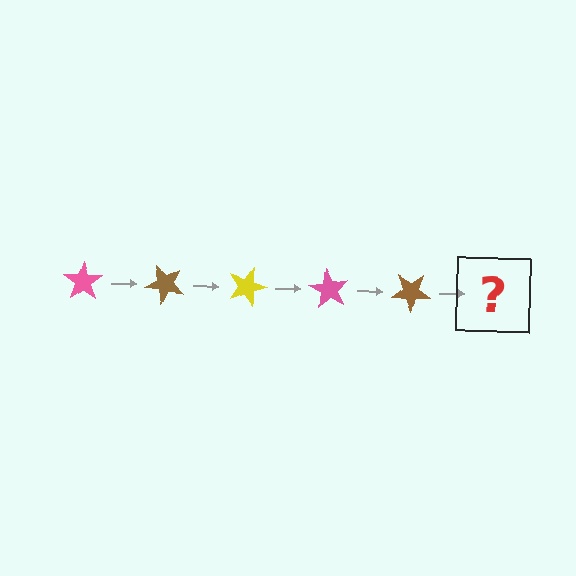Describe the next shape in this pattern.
It should be a yellow star, rotated 225 degrees from the start.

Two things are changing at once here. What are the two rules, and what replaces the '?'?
The two rules are that it rotates 45 degrees each step and the color cycles through pink, brown, and yellow. The '?' should be a yellow star, rotated 225 degrees from the start.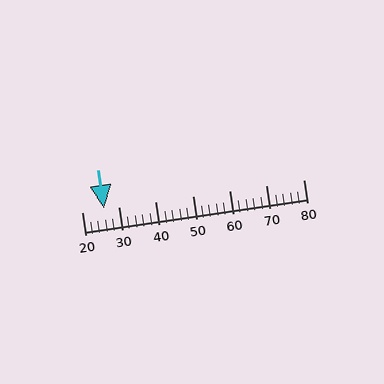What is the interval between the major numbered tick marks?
The major tick marks are spaced 10 units apart.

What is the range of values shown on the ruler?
The ruler shows values from 20 to 80.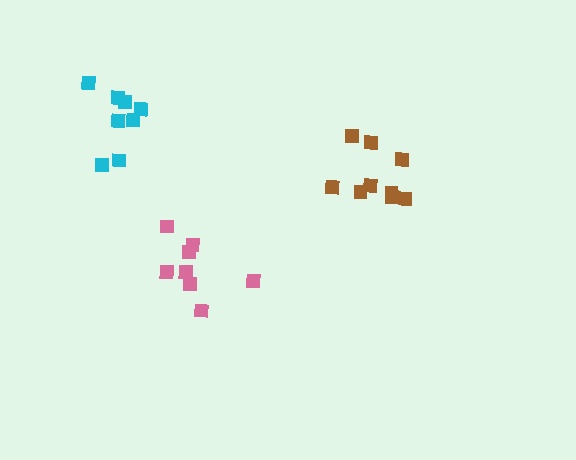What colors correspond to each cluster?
The clusters are colored: brown, pink, cyan.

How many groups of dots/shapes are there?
There are 3 groups.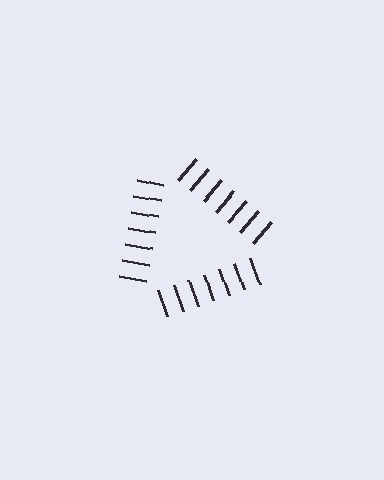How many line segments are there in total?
21 — 7 along each of the 3 edges.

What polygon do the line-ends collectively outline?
An illusory triangle — the line segments terminate on its edges but no continuous stroke is drawn.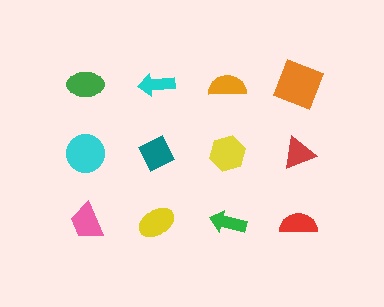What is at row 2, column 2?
A teal diamond.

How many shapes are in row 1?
4 shapes.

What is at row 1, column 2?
A cyan arrow.